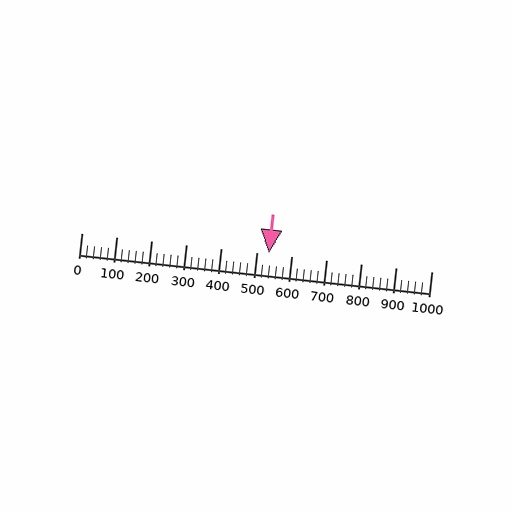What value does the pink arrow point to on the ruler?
The pink arrow points to approximately 536.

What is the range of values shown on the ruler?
The ruler shows values from 0 to 1000.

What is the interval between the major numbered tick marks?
The major tick marks are spaced 100 units apart.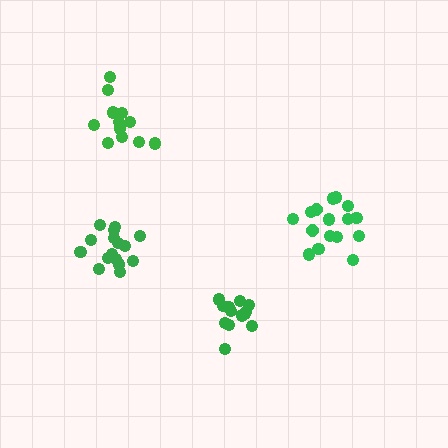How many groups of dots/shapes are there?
There are 4 groups.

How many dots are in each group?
Group 1: 13 dots, Group 2: 16 dots, Group 3: 16 dots, Group 4: 13 dots (58 total).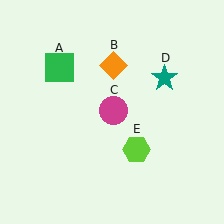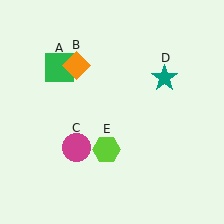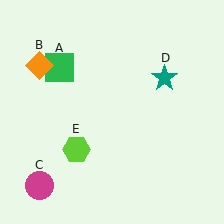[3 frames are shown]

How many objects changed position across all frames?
3 objects changed position: orange diamond (object B), magenta circle (object C), lime hexagon (object E).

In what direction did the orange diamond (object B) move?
The orange diamond (object B) moved left.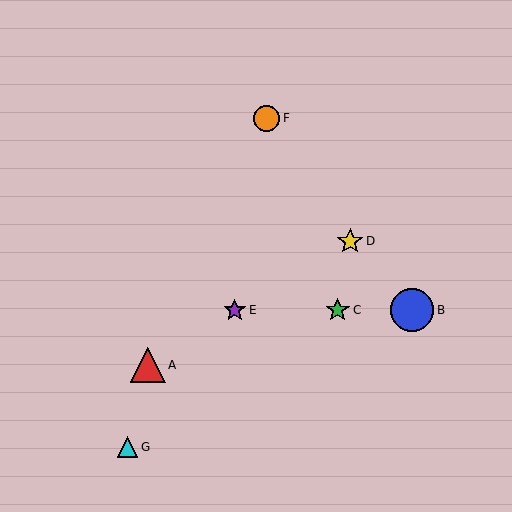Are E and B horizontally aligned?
Yes, both are at y≈310.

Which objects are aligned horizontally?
Objects B, C, E are aligned horizontally.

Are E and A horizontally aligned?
No, E is at y≈310 and A is at y≈365.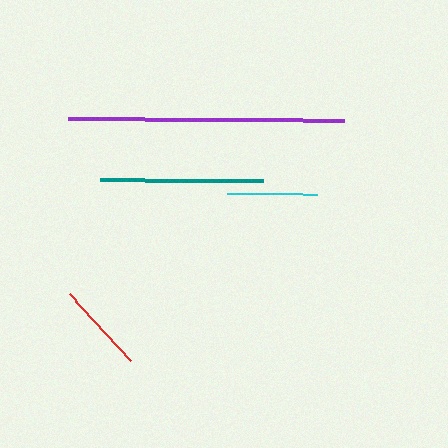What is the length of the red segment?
The red segment is approximately 92 pixels long.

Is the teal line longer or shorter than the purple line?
The purple line is longer than the teal line.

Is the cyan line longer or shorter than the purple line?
The purple line is longer than the cyan line.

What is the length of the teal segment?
The teal segment is approximately 163 pixels long.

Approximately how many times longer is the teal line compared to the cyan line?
The teal line is approximately 1.8 times the length of the cyan line.